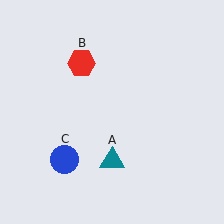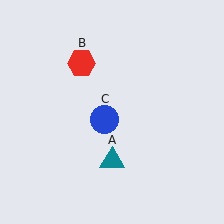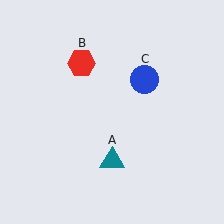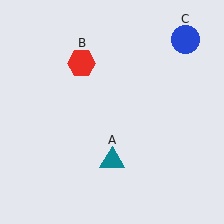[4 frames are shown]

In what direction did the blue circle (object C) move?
The blue circle (object C) moved up and to the right.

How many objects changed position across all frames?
1 object changed position: blue circle (object C).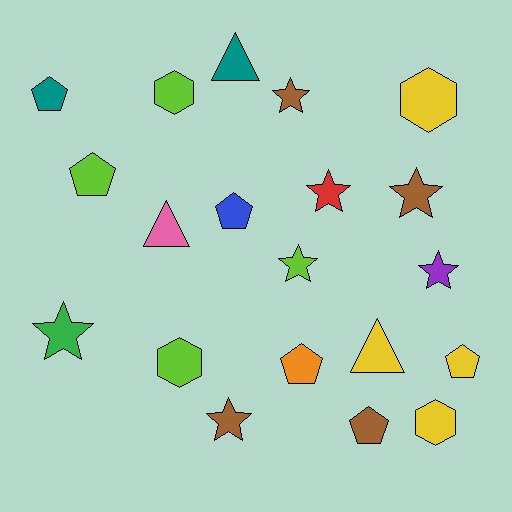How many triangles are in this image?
There are 3 triangles.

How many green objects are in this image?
There is 1 green object.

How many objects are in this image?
There are 20 objects.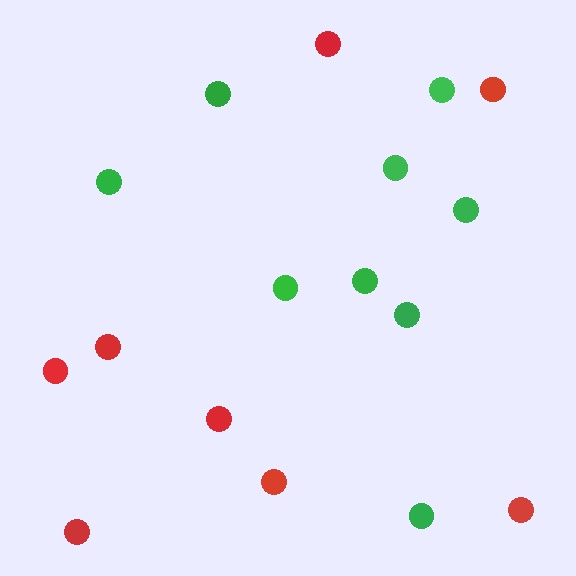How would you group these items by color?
There are 2 groups: one group of red circles (8) and one group of green circles (9).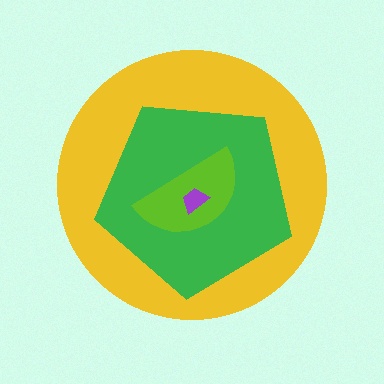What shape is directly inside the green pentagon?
The lime semicircle.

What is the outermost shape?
The yellow circle.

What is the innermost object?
The purple trapezoid.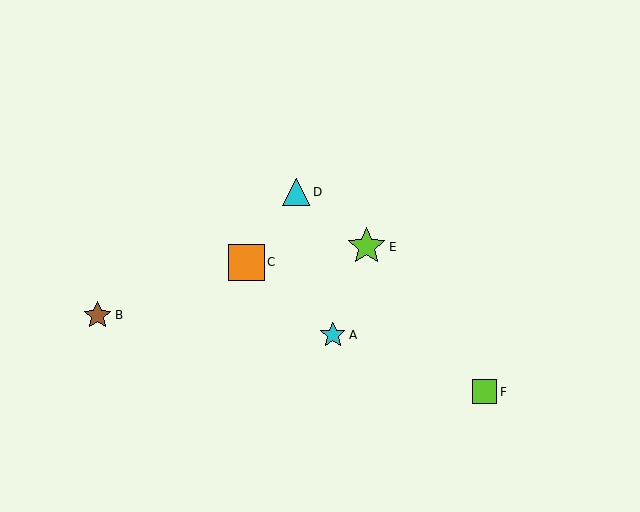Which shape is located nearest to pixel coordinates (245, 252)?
The orange square (labeled C) at (247, 262) is nearest to that location.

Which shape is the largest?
The lime star (labeled E) is the largest.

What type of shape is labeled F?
Shape F is a lime square.